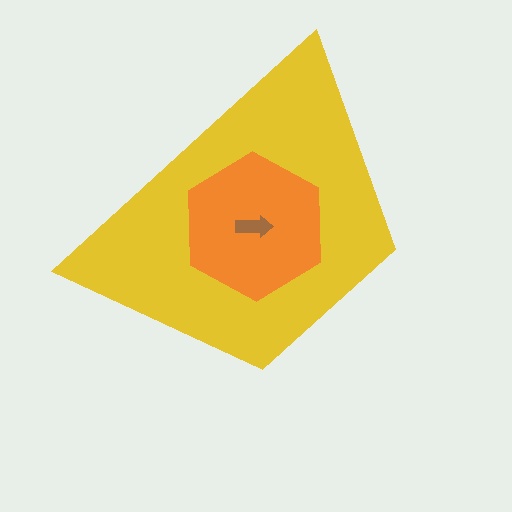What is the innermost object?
The brown arrow.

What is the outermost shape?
The yellow trapezoid.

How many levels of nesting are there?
3.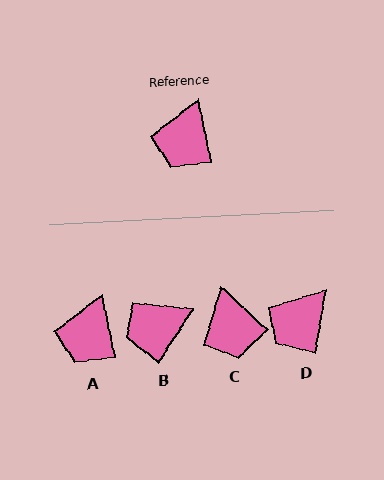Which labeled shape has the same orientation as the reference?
A.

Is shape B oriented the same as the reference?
No, it is off by about 44 degrees.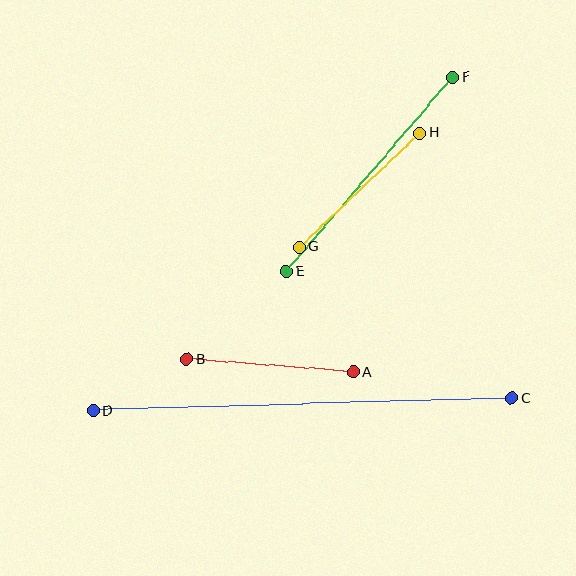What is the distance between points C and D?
The distance is approximately 419 pixels.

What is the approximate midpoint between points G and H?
The midpoint is at approximately (360, 190) pixels.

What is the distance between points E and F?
The distance is approximately 255 pixels.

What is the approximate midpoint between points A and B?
The midpoint is at approximately (270, 366) pixels.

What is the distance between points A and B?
The distance is approximately 167 pixels.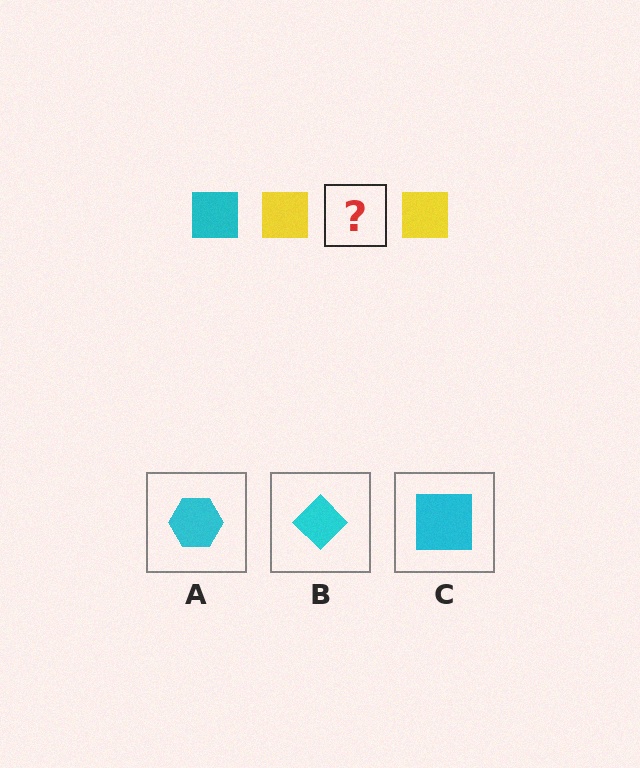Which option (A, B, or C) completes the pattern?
C.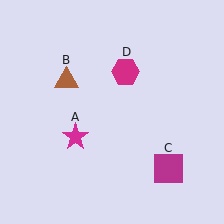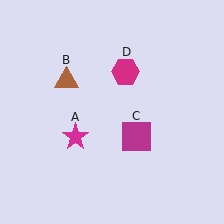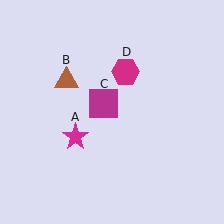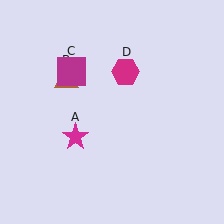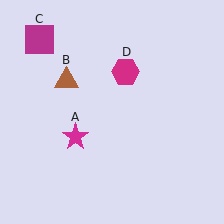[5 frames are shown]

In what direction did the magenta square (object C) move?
The magenta square (object C) moved up and to the left.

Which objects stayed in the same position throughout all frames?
Magenta star (object A) and brown triangle (object B) and magenta hexagon (object D) remained stationary.